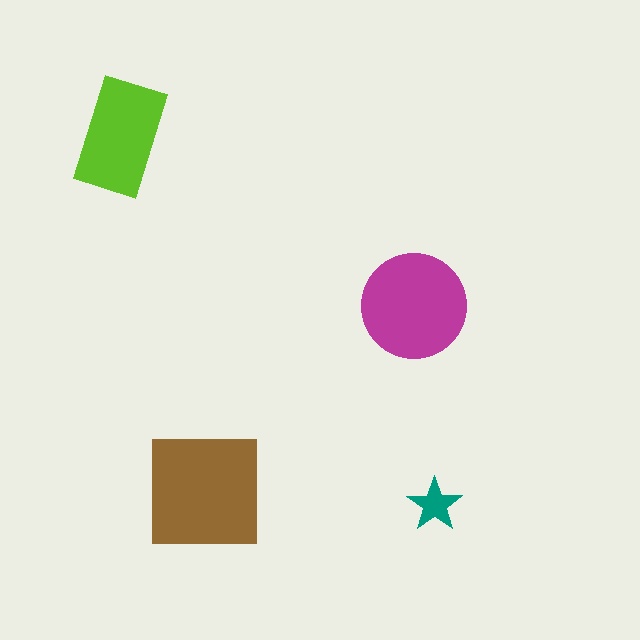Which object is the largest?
The brown square.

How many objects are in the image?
There are 4 objects in the image.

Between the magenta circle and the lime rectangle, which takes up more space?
The magenta circle.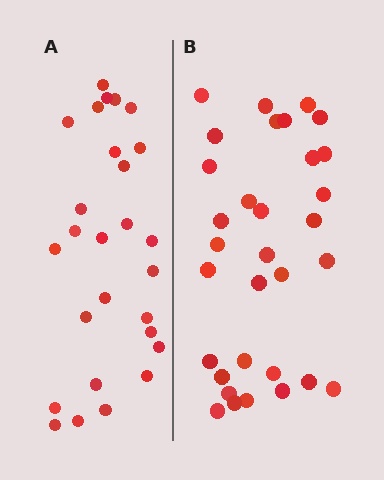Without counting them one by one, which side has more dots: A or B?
Region B (the right region) has more dots.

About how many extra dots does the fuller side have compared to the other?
Region B has about 5 more dots than region A.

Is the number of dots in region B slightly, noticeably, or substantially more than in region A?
Region B has only slightly more — the two regions are fairly close. The ratio is roughly 1.2 to 1.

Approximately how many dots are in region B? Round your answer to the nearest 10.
About 30 dots. (The exact count is 32, which rounds to 30.)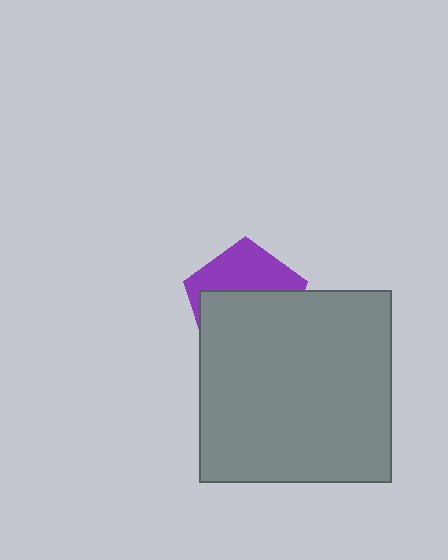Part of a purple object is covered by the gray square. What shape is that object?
It is a pentagon.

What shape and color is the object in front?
The object in front is a gray square.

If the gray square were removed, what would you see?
You would see the complete purple pentagon.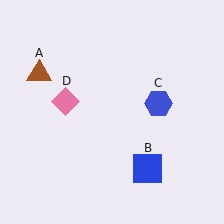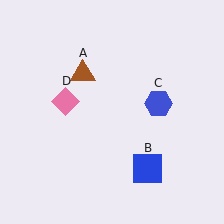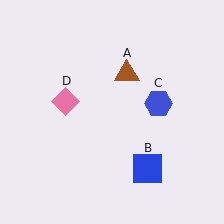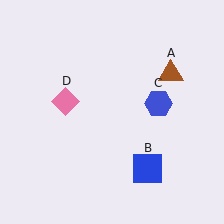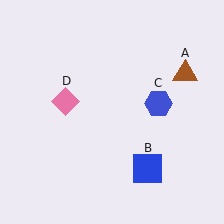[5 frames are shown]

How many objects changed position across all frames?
1 object changed position: brown triangle (object A).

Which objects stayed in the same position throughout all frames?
Blue square (object B) and blue hexagon (object C) and pink diamond (object D) remained stationary.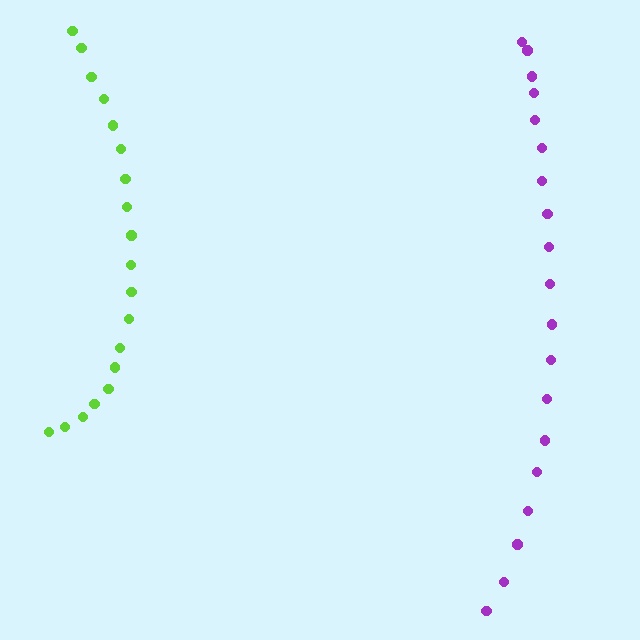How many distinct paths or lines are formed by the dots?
There are 2 distinct paths.